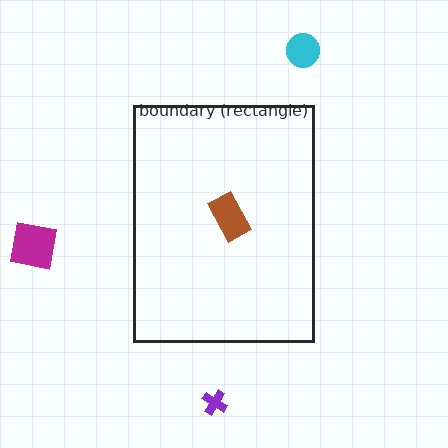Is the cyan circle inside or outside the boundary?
Outside.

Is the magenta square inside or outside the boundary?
Outside.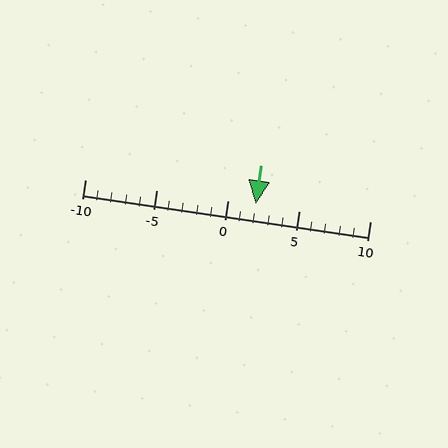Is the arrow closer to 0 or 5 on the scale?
The arrow is closer to 0.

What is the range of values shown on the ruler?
The ruler shows values from -10 to 10.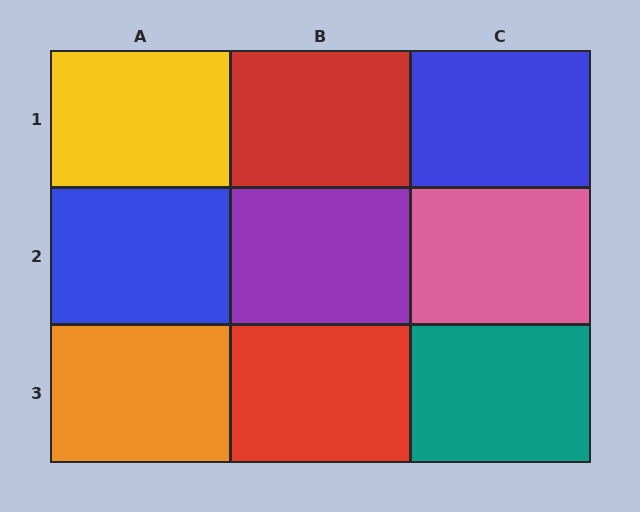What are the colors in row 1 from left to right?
Yellow, red, blue.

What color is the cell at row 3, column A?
Orange.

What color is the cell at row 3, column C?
Teal.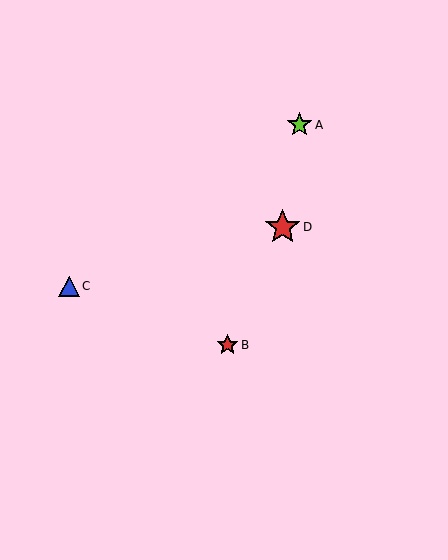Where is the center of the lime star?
The center of the lime star is at (300, 125).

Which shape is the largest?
The red star (labeled D) is the largest.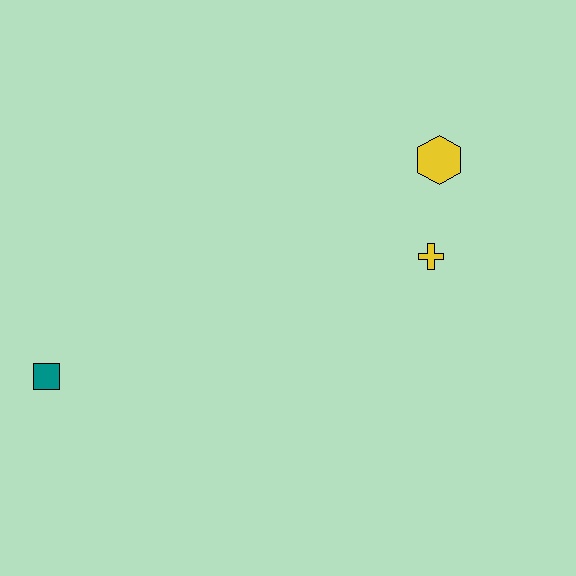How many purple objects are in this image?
There are no purple objects.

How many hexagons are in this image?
There is 1 hexagon.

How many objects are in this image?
There are 3 objects.